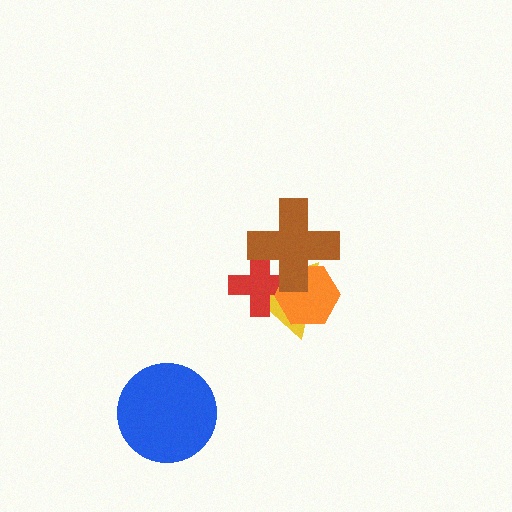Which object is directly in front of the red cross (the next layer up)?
The orange hexagon is directly in front of the red cross.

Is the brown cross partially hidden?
No, no other shape covers it.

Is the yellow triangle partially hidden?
Yes, it is partially covered by another shape.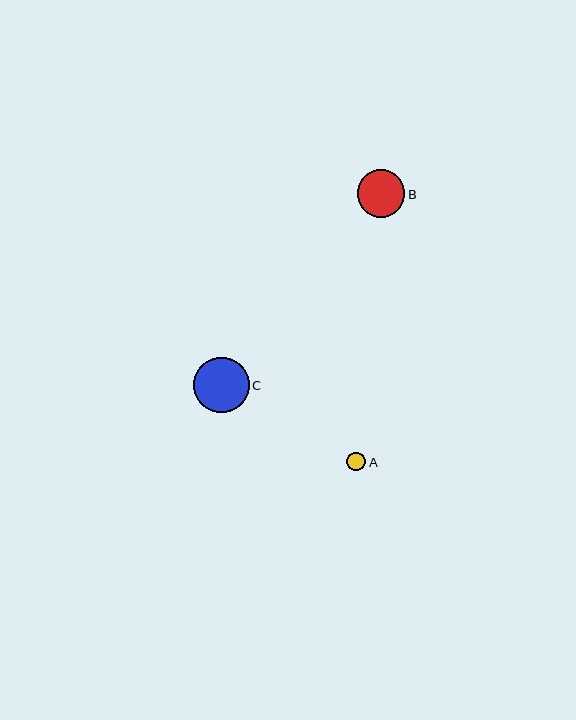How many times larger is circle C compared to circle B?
Circle C is approximately 1.2 times the size of circle B.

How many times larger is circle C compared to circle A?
Circle C is approximately 3.0 times the size of circle A.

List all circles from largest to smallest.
From largest to smallest: C, B, A.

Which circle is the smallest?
Circle A is the smallest with a size of approximately 19 pixels.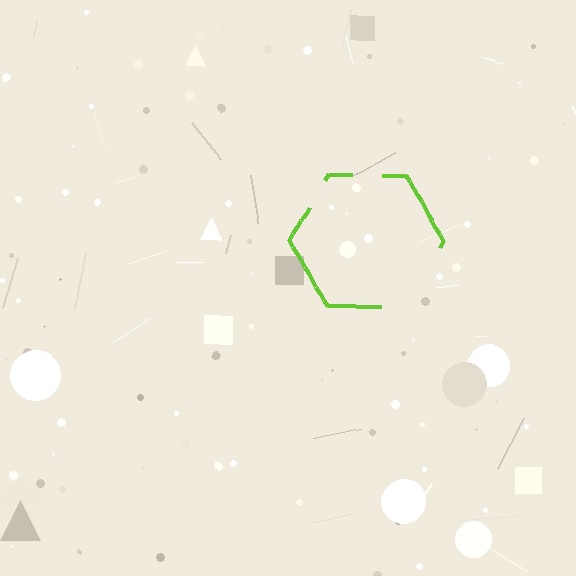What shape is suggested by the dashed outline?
The dashed outline suggests a hexagon.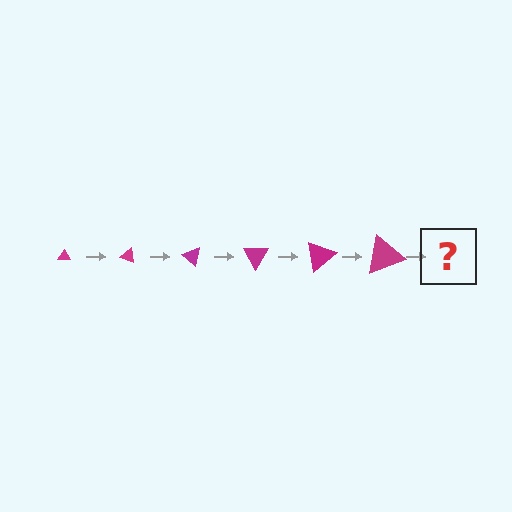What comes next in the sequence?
The next element should be a triangle, larger than the previous one and rotated 120 degrees from the start.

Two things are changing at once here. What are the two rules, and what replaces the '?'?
The two rules are that the triangle grows larger each step and it rotates 20 degrees each step. The '?' should be a triangle, larger than the previous one and rotated 120 degrees from the start.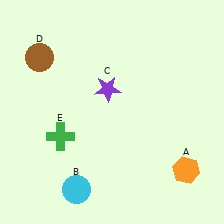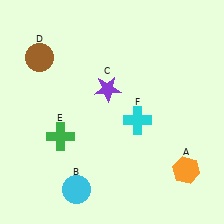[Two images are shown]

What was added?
A cyan cross (F) was added in Image 2.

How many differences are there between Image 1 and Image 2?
There is 1 difference between the two images.